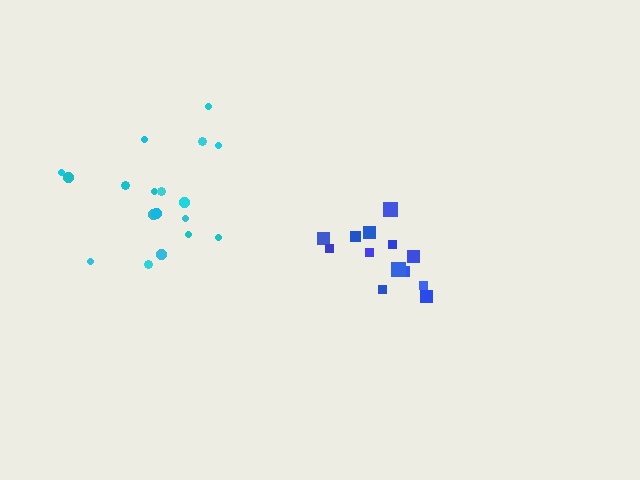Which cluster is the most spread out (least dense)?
Cyan.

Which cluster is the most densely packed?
Blue.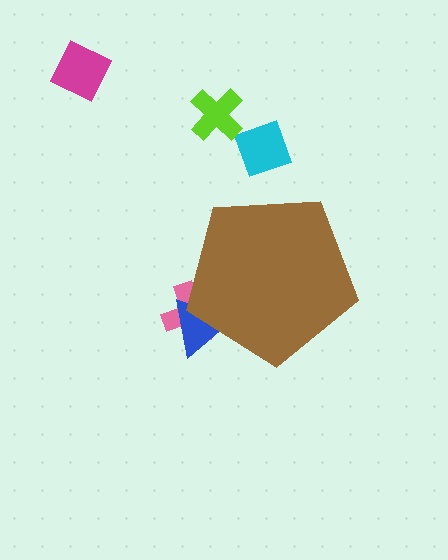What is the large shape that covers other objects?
A brown pentagon.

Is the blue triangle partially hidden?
Yes, the blue triangle is partially hidden behind the brown pentagon.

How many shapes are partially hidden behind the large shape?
2 shapes are partially hidden.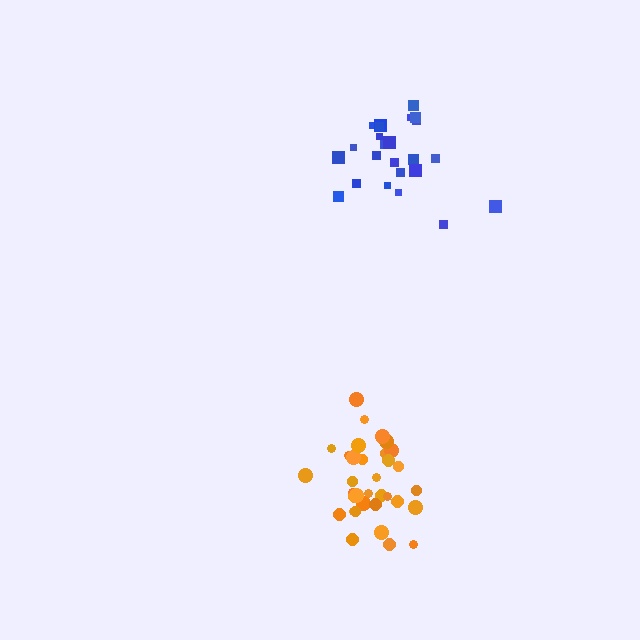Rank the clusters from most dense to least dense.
orange, blue.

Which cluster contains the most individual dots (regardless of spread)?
Orange (34).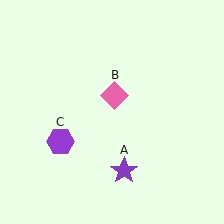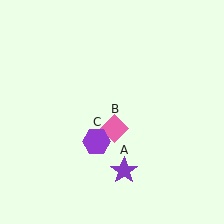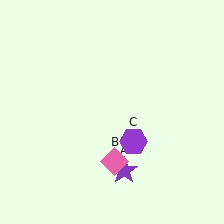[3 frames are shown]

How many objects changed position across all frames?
2 objects changed position: pink diamond (object B), purple hexagon (object C).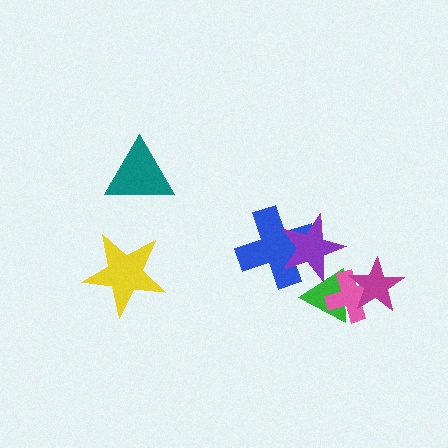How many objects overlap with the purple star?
2 objects overlap with the purple star.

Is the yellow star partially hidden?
No, no other shape covers it.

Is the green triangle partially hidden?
Yes, it is partially covered by another shape.